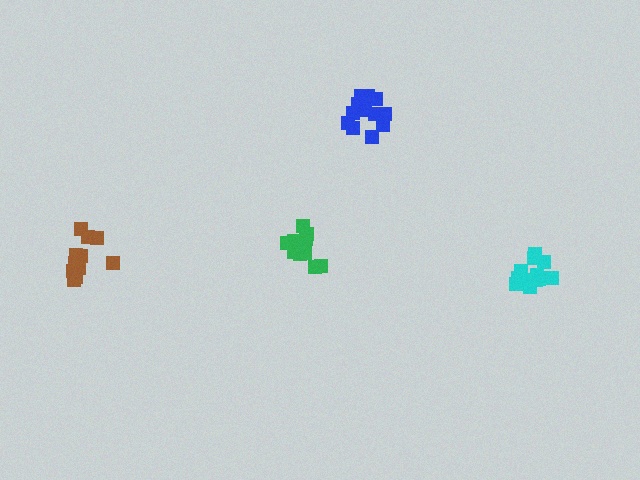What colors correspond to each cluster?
The clusters are colored: brown, blue, green, cyan.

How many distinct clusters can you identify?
There are 4 distinct clusters.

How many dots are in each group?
Group 1: 11 dots, Group 2: 13 dots, Group 3: 10 dots, Group 4: 14 dots (48 total).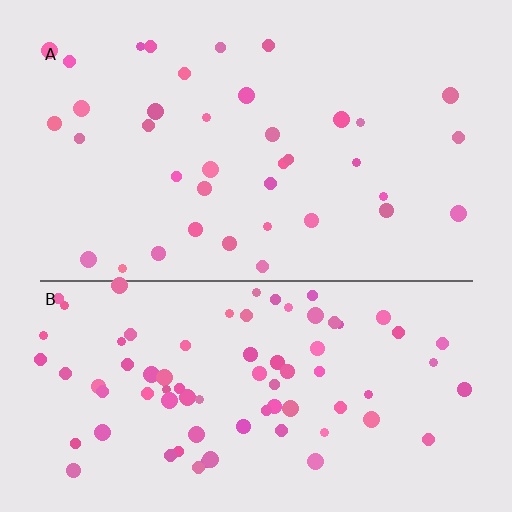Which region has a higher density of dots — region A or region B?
B (the bottom).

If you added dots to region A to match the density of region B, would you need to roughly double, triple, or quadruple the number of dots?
Approximately double.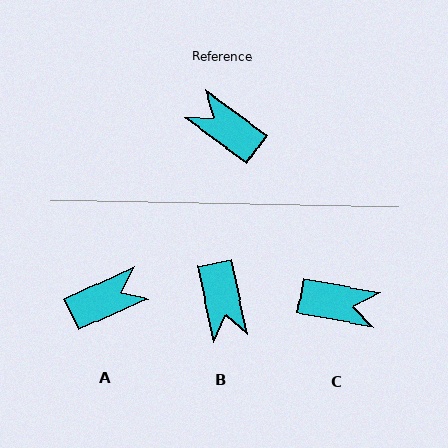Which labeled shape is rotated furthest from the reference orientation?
C, about 154 degrees away.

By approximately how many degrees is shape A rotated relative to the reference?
Approximately 119 degrees clockwise.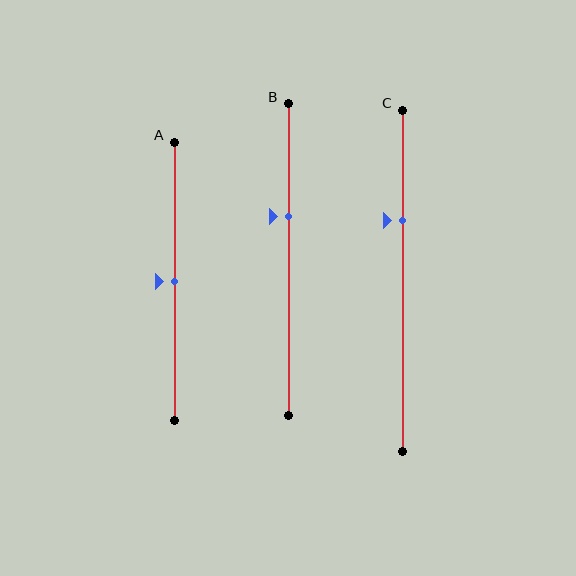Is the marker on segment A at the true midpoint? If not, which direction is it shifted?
Yes, the marker on segment A is at the true midpoint.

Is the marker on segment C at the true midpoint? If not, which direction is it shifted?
No, the marker on segment C is shifted upward by about 18% of the segment length.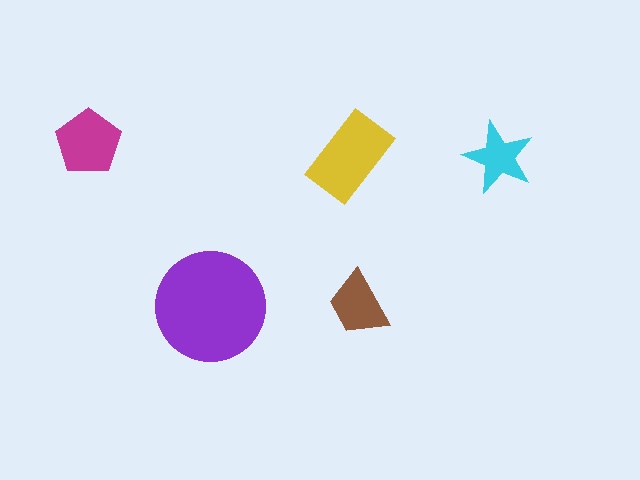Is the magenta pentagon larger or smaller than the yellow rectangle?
Smaller.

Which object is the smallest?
The cyan star.